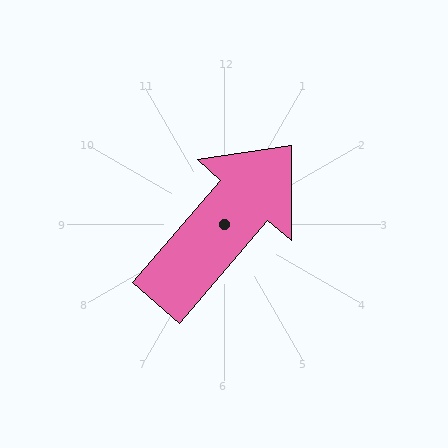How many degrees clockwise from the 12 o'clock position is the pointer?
Approximately 41 degrees.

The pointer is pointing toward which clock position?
Roughly 1 o'clock.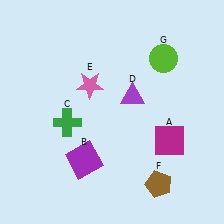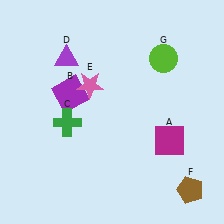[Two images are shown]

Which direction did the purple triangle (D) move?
The purple triangle (D) moved left.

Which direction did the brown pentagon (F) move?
The brown pentagon (F) moved right.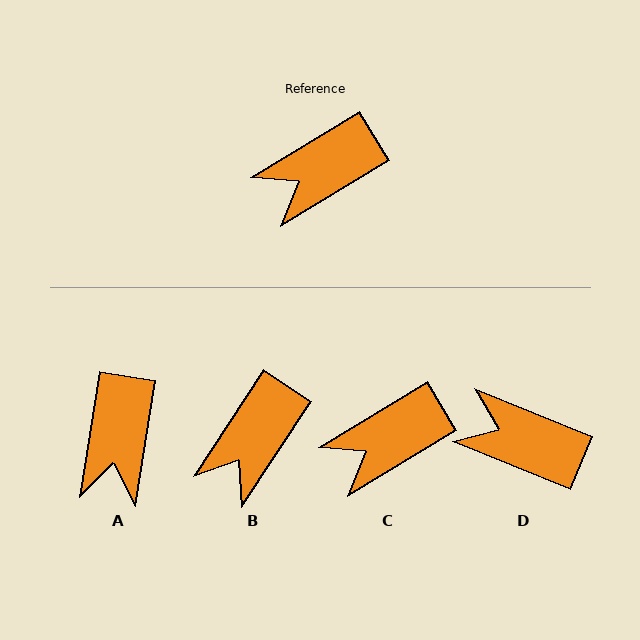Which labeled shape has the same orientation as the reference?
C.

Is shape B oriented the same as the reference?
No, it is off by about 25 degrees.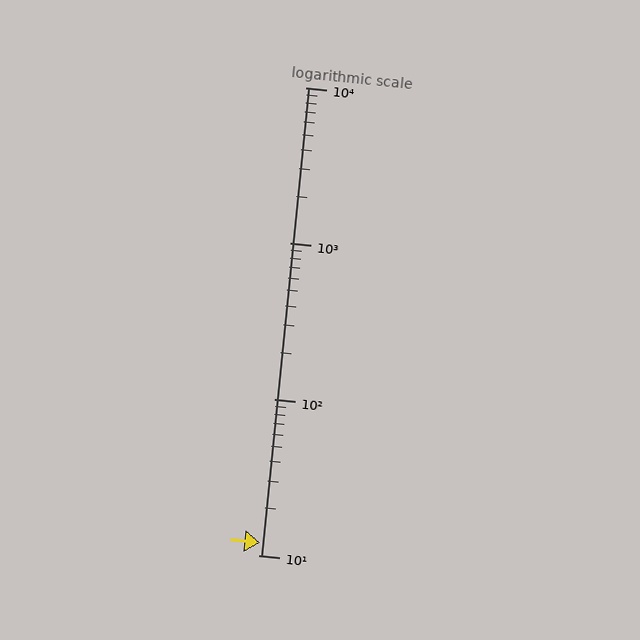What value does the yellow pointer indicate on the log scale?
The pointer indicates approximately 12.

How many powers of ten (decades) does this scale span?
The scale spans 3 decades, from 10 to 10000.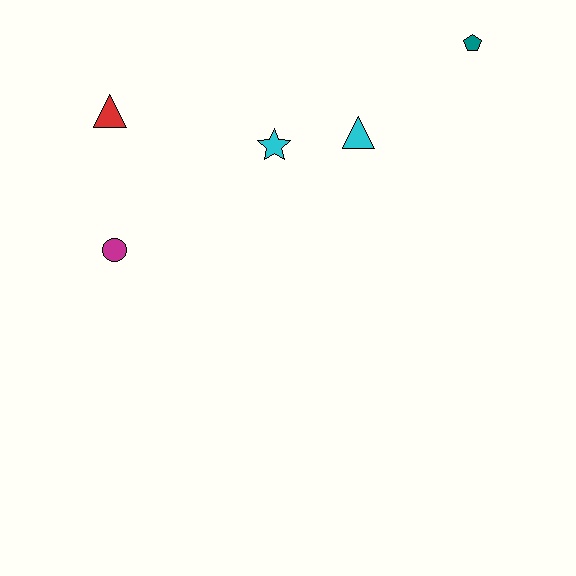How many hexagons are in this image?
There are no hexagons.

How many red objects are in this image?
There is 1 red object.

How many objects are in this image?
There are 5 objects.